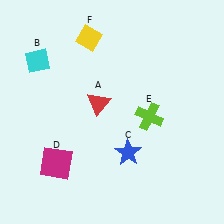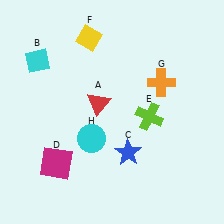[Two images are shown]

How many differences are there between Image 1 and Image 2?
There are 2 differences between the two images.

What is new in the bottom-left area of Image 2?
A cyan circle (H) was added in the bottom-left area of Image 2.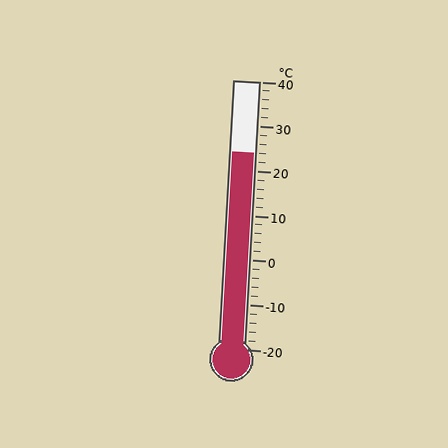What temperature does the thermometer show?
The thermometer shows approximately 24°C.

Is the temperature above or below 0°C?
The temperature is above 0°C.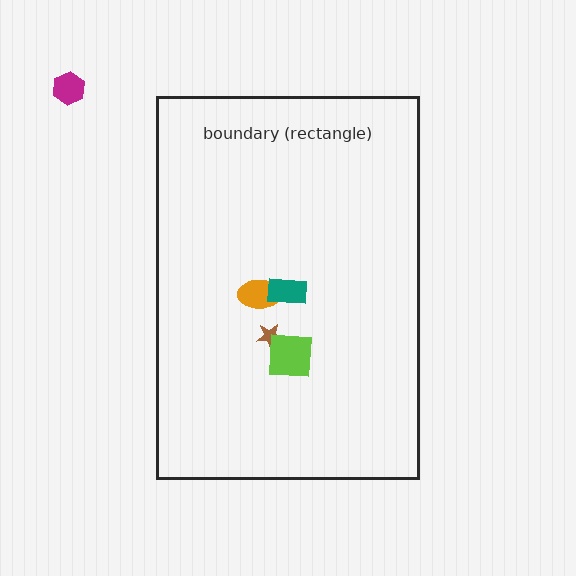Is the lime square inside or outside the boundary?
Inside.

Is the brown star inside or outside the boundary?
Inside.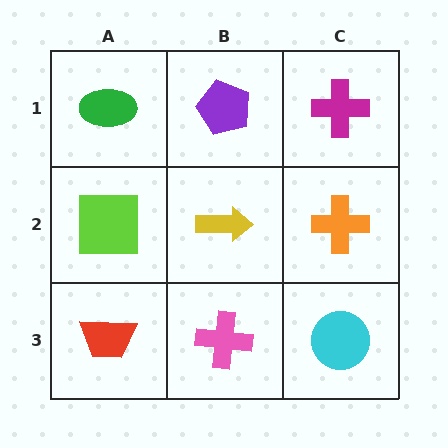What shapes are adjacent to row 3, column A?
A lime square (row 2, column A), a pink cross (row 3, column B).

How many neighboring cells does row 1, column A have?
2.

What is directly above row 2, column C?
A magenta cross.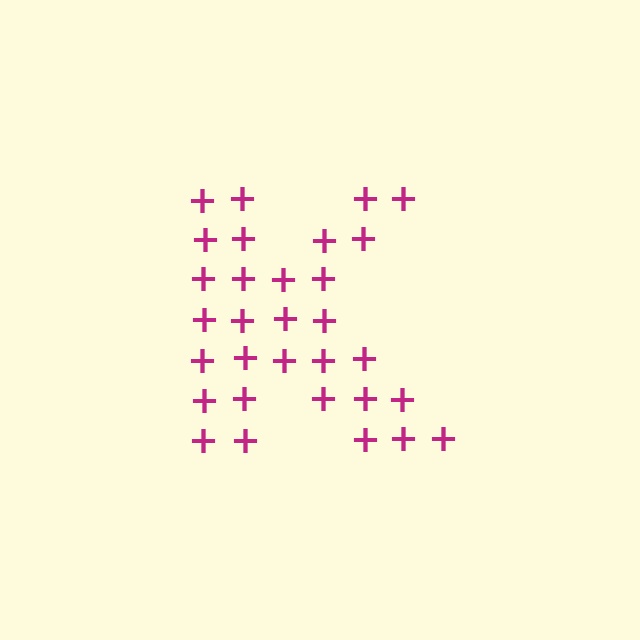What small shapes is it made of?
It is made of small plus signs.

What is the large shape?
The large shape is the letter K.